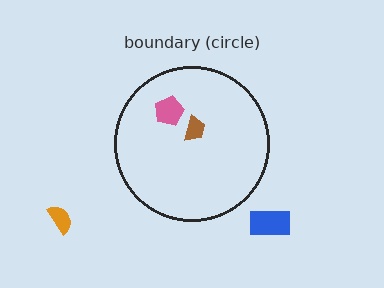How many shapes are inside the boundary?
2 inside, 2 outside.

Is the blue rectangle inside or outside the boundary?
Outside.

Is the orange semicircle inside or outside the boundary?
Outside.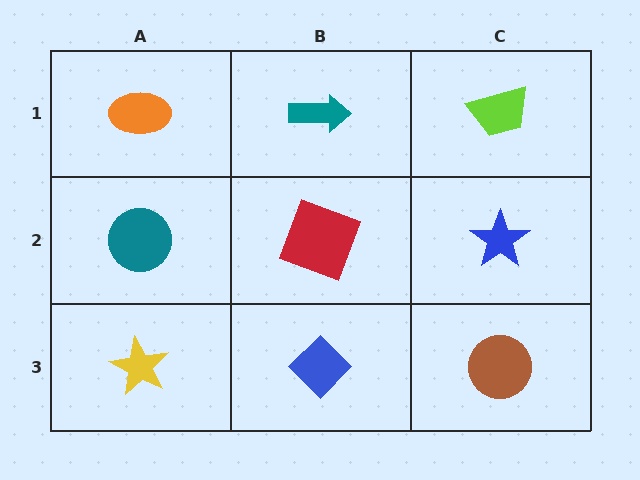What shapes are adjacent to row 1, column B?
A red square (row 2, column B), an orange ellipse (row 1, column A), a lime trapezoid (row 1, column C).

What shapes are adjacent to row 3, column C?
A blue star (row 2, column C), a blue diamond (row 3, column B).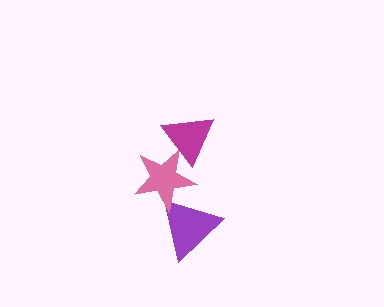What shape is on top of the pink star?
The magenta triangle is on top of the pink star.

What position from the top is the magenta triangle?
The magenta triangle is 1st from the top.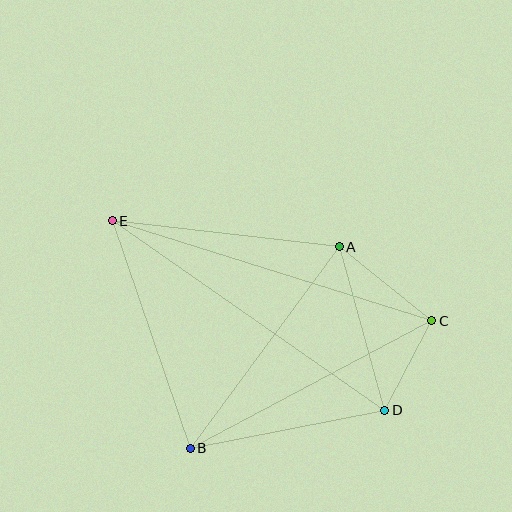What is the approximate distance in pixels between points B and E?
The distance between B and E is approximately 241 pixels.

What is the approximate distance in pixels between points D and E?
The distance between D and E is approximately 332 pixels.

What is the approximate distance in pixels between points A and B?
The distance between A and B is approximately 251 pixels.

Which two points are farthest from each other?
Points C and E are farthest from each other.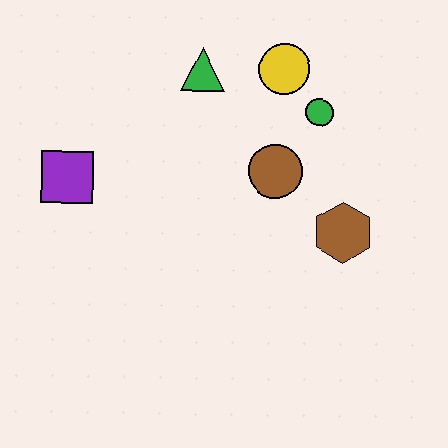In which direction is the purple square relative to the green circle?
The purple square is to the left of the green circle.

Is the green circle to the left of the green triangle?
No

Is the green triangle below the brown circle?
No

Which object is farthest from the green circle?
The purple square is farthest from the green circle.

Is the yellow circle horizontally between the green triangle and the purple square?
No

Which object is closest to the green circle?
The yellow circle is closest to the green circle.